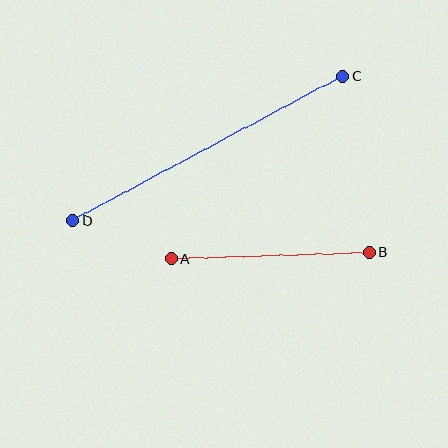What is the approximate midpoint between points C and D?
The midpoint is at approximately (208, 148) pixels.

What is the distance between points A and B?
The distance is approximately 198 pixels.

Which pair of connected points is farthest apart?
Points C and D are farthest apart.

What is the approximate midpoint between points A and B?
The midpoint is at approximately (270, 255) pixels.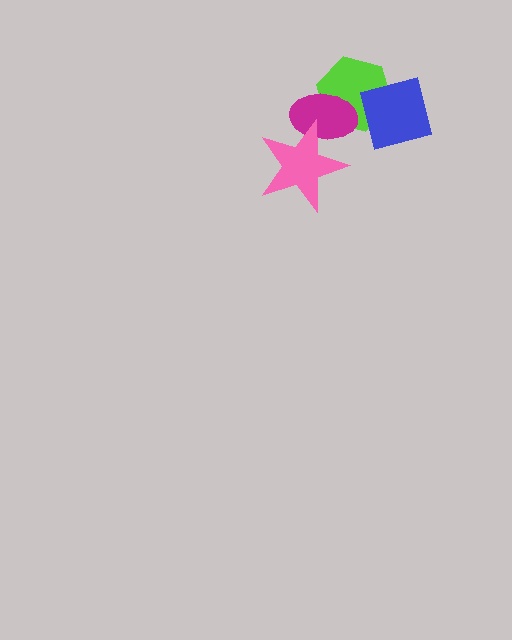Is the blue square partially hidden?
No, no other shape covers it.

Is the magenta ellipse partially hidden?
Yes, it is partially covered by another shape.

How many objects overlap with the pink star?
1 object overlaps with the pink star.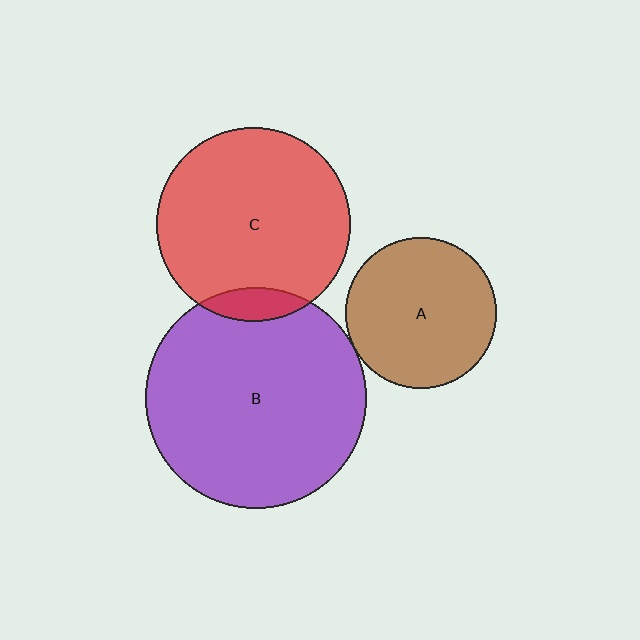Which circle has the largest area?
Circle B (purple).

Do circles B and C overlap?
Yes.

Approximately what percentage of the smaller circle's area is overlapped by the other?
Approximately 10%.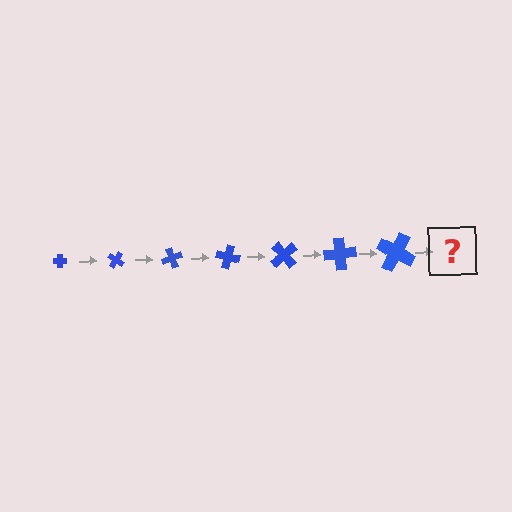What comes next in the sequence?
The next element should be a cross, larger than the previous one and rotated 245 degrees from the start.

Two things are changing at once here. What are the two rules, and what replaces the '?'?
The two rules are that the cross grows larger each step and it rotates 35 degrees each step. The '?' should be a cross, larger than the previous one and rotated 245 degrees from the start.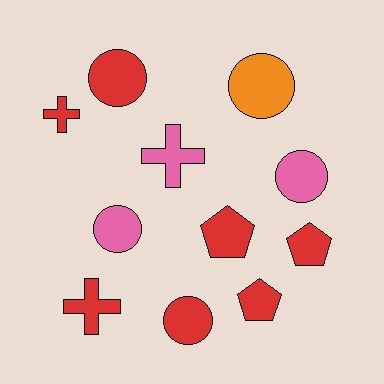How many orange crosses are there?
There are no orange crosses.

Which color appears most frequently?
Red, with 7 objects.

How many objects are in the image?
There are 11 objects.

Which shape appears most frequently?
Circle, with 5 objects.